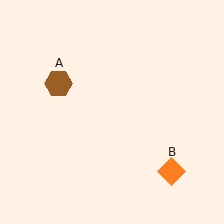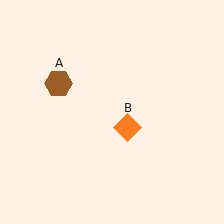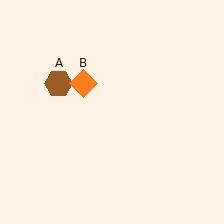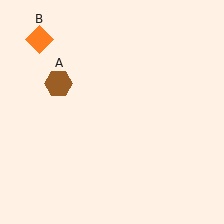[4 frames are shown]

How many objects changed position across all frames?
1 object changed position: orange diamond (object B).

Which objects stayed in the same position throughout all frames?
Brown hexagon (object A) remained stationary.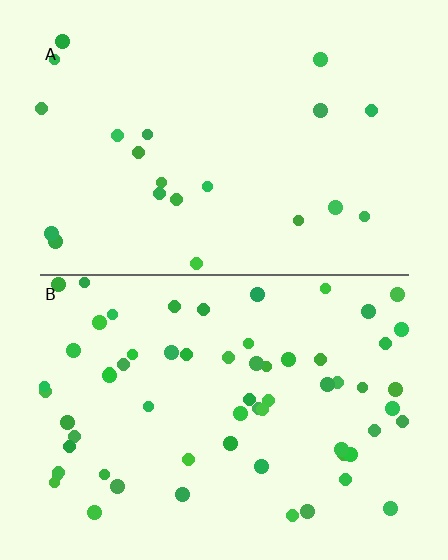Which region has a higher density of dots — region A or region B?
B (the bottom).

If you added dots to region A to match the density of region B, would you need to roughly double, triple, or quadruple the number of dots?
Approximately triple.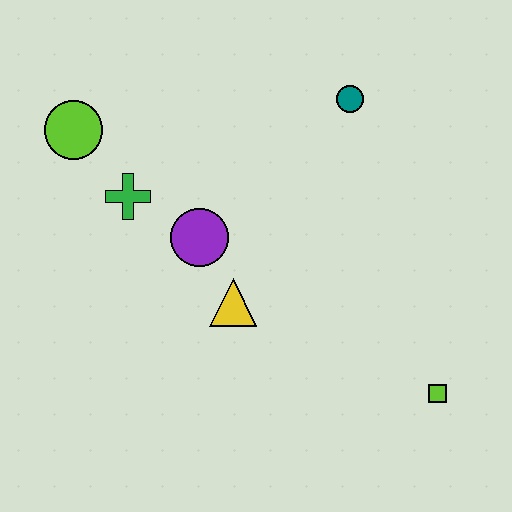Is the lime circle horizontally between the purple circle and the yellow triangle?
No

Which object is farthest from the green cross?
The lime square is farthest from the green cross.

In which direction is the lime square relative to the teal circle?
The lime square is below the teal circle.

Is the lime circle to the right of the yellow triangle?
No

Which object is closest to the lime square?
The yellow triangle is closest to the lime square.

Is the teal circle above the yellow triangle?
Yes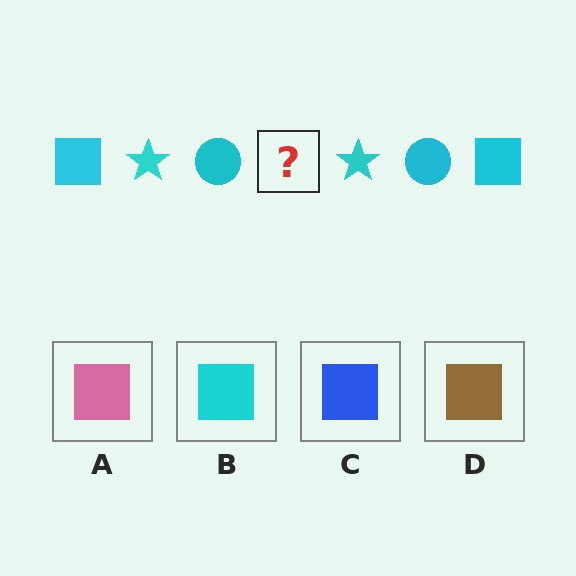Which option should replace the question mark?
Option B.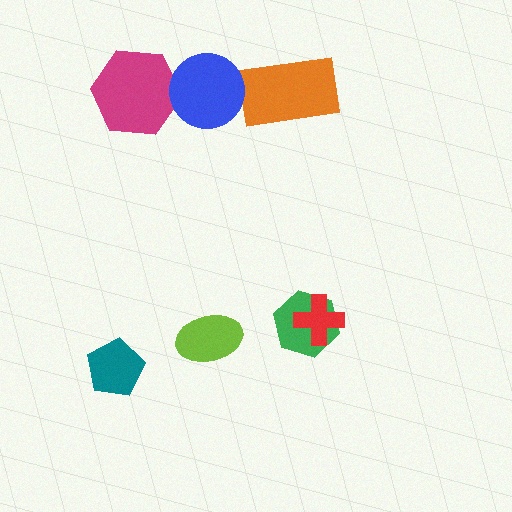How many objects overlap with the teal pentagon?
0 objects overlap with the teal pentagon.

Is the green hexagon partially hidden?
Yes, it is partially covered by another shape.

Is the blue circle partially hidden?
No, no other shape covers it.